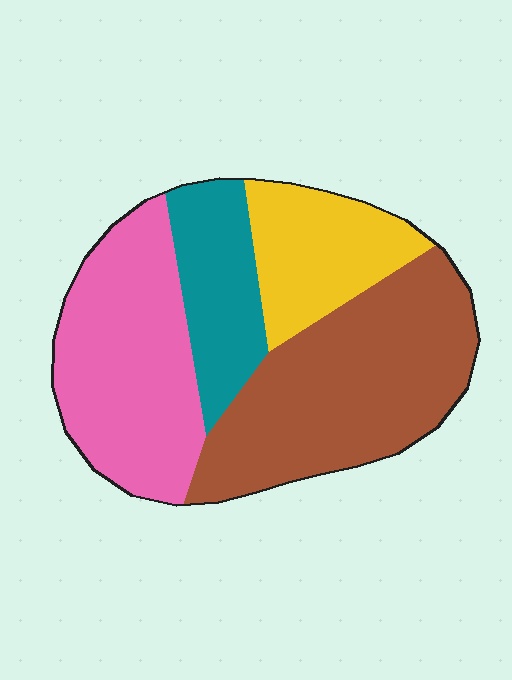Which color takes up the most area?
Brown, at roughly 35%.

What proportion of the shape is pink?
Pink covers about 30% of the shape.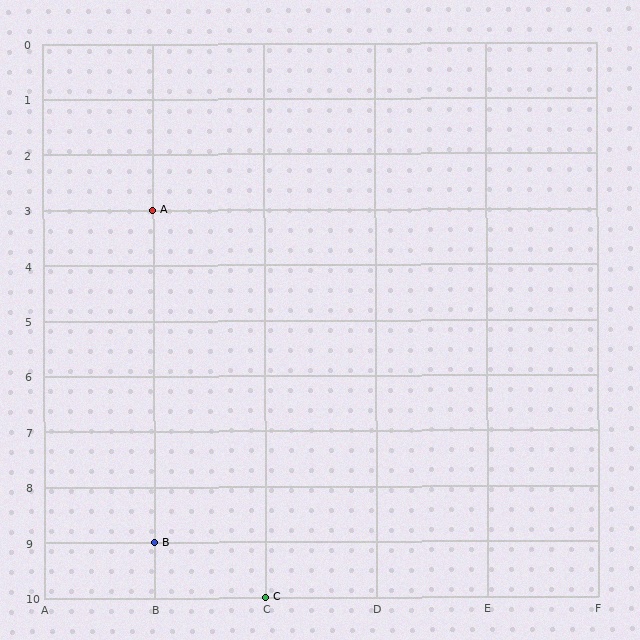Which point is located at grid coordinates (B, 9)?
Point B is at (B, 9).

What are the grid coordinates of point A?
Point A is at grid coordinates (B, 3).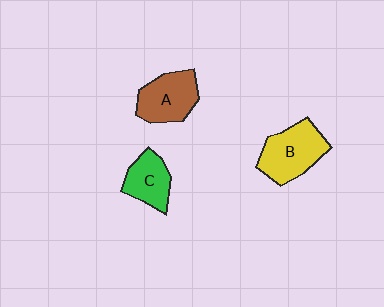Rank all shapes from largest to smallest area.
From largest to smallest: B (yellow), A (brown), C (green).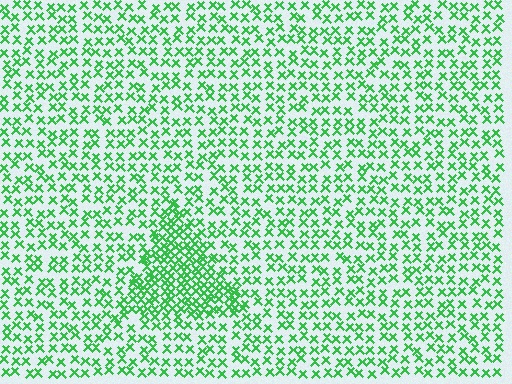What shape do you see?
I see a triangle.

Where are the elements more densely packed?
The elements are more densely packed inside the triangle boundary.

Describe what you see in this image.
The image contains small green elements arranged at two different densities. A triangle-shaped region is visible where the elements are more densely packed than the surrounding area.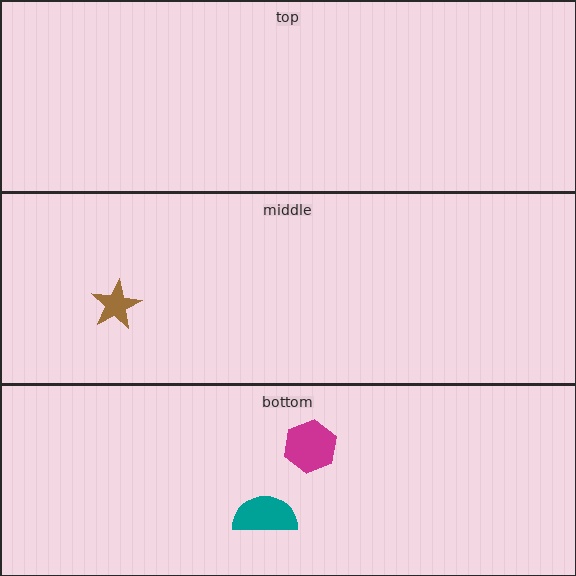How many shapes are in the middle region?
1.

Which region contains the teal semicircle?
The bottom region.